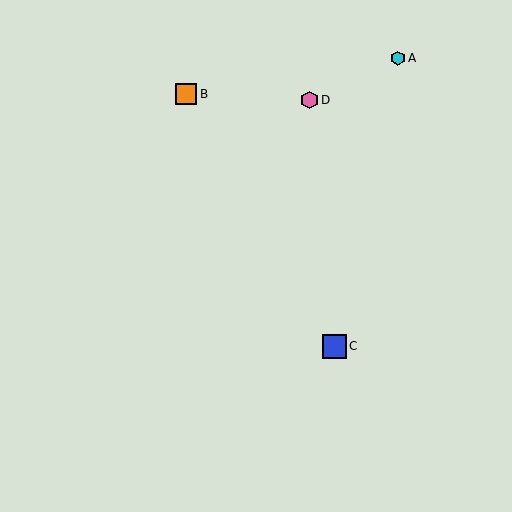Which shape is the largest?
The blue square (labeled C) is the largest.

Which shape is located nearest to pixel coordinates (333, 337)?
The blue square (labeled C) at (334, 346) is nearest to that location.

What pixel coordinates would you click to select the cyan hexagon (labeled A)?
Click at (398, 58) to select the cyan hexagon A.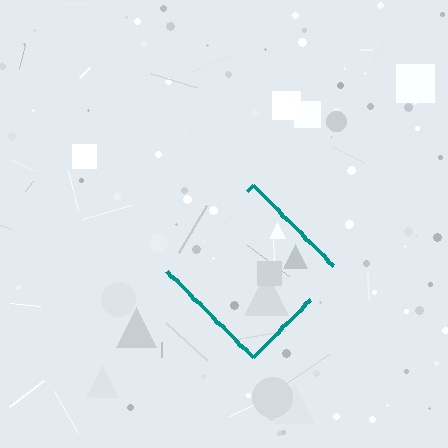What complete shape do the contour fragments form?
The contour fragments form a diamond.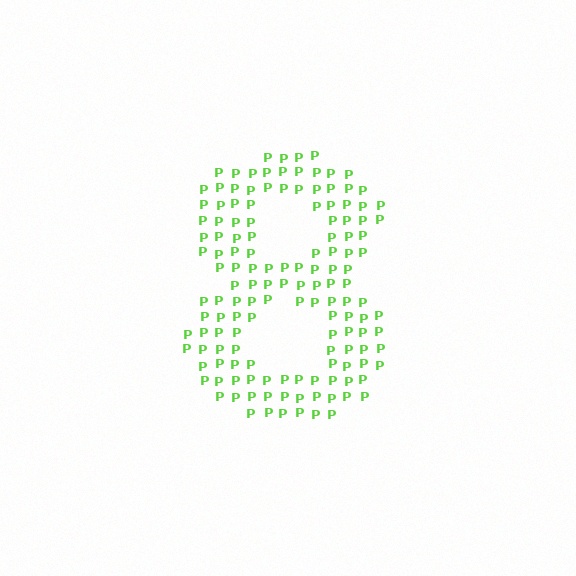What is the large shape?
The large shape is the digit 8.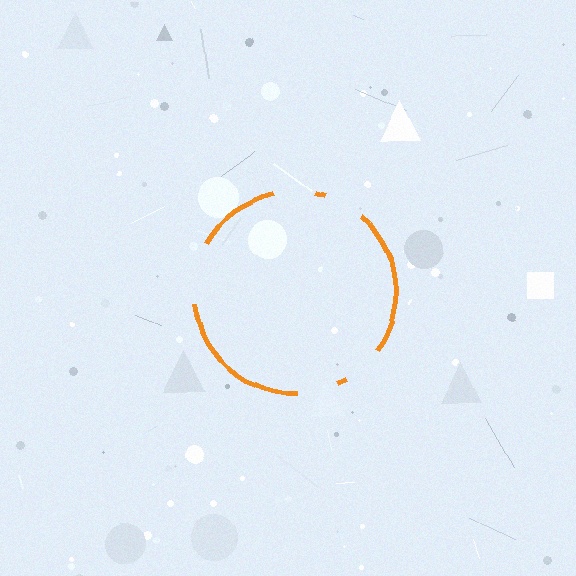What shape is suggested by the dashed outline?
The dashed outline suggests a circle.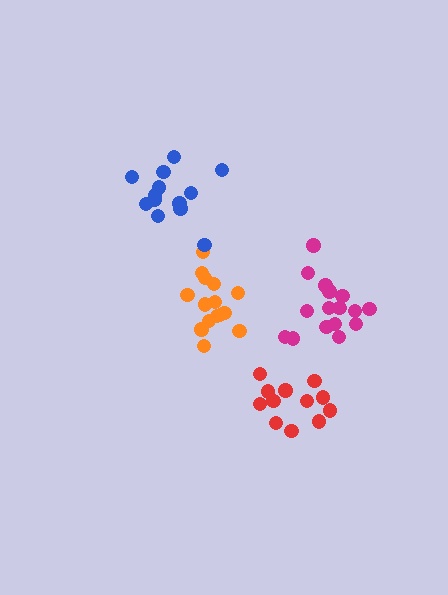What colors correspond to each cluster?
The clusters are colored: orange, blue, magenta, red.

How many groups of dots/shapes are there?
There are 4 groups.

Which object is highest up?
The blue cluster is topmost.